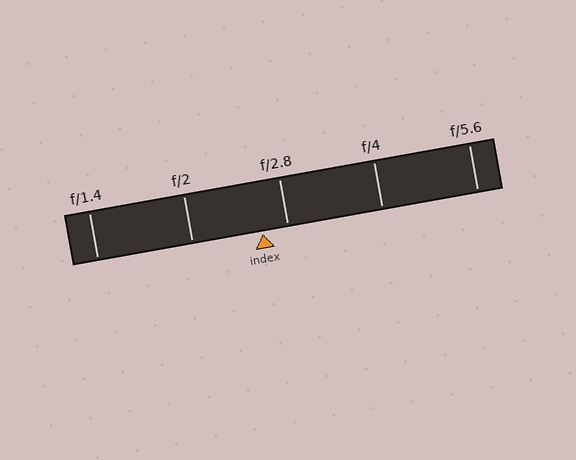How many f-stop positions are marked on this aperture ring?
There are 5 f-stop positions marked.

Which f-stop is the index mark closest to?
The index mark is closest to f/2.8.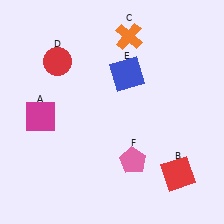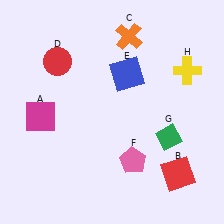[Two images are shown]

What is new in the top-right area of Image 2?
A yellow cross (H) was added in the top-right area of Image 2.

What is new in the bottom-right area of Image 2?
A green diamond (G) was added in the bottom-right area of Image 2.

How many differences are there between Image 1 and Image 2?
There are 2 differences between the two images.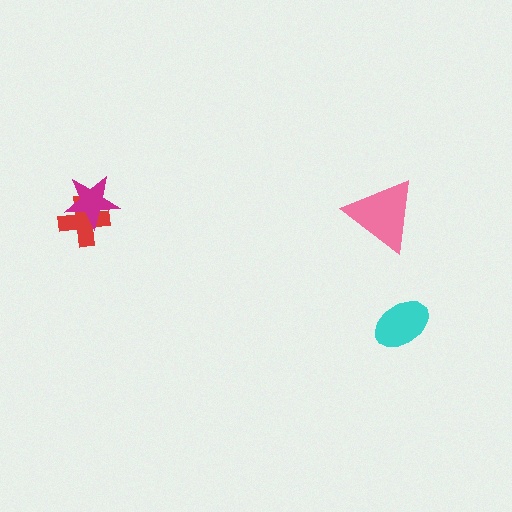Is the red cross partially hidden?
Yes, it is partially covered by another shape.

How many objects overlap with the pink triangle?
0 objects overlap with the pink triangle.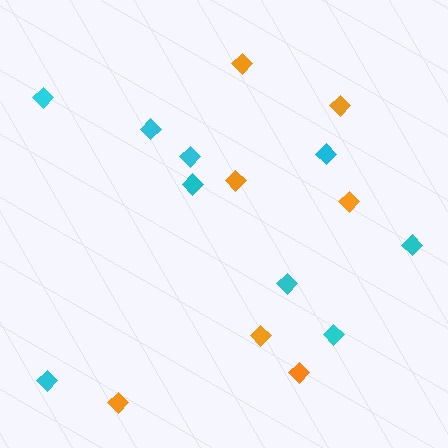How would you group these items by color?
There are 2 groups: one group of cyan diamonds (9) and one group of orange diamonds (7).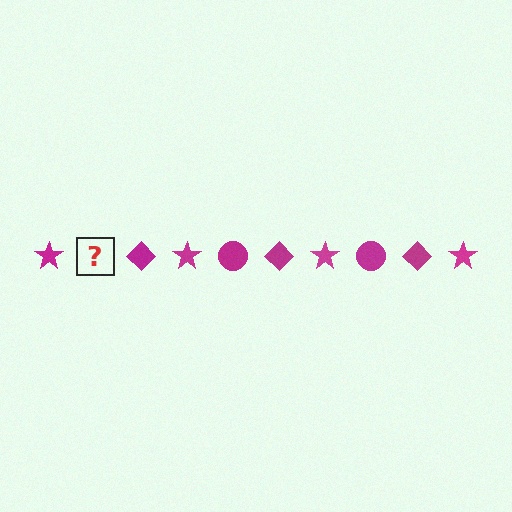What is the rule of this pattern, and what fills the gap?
The rule is that the pattern cycles through star, circle, diamond shapes in magenta. The gap should be filled with a magenta circle.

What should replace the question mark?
The question mark should be replaced with a magenta circle.